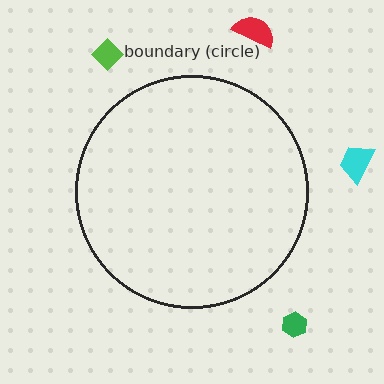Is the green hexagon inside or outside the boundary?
Outside.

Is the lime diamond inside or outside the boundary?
Outside.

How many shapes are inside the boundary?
0 inside, 4 outside.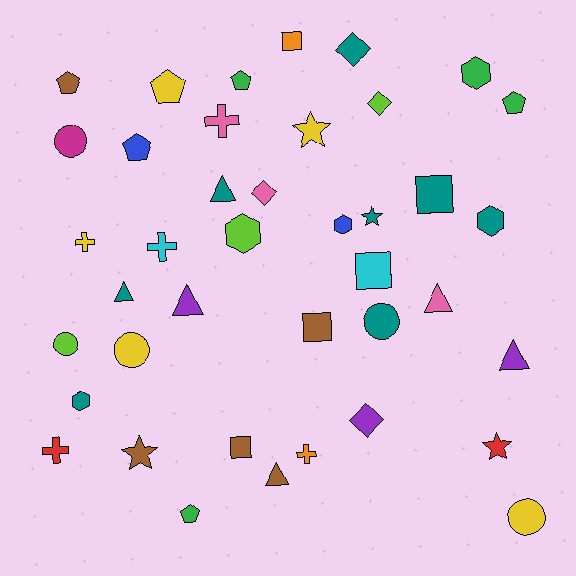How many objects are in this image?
There are 40 objects.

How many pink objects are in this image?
There are 3 pink objects.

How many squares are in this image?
There are 5 squares.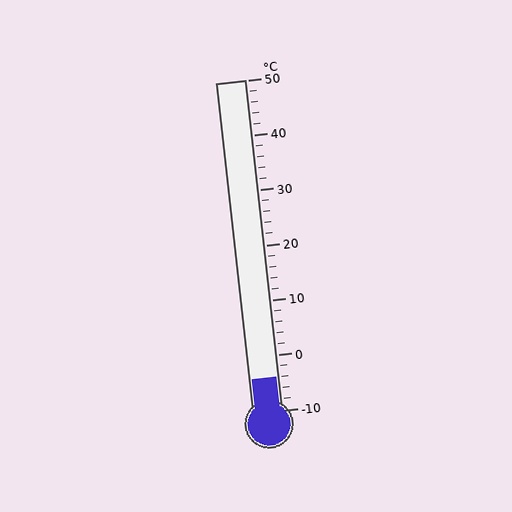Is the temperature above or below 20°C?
The temperature is below 20°C.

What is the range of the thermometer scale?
The thermometer scale ranges from -10°C to 50°C.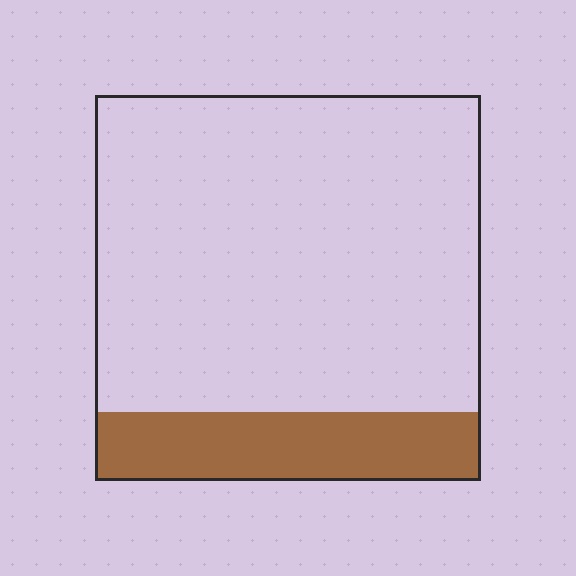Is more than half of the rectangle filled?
No.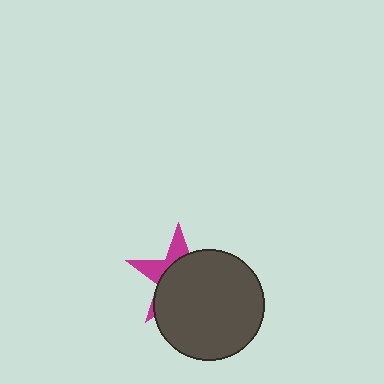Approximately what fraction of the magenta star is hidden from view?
Roughly 69% of the magenta star is hidden behind the dark gray circle.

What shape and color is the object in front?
The object in front is a dark gray circle.